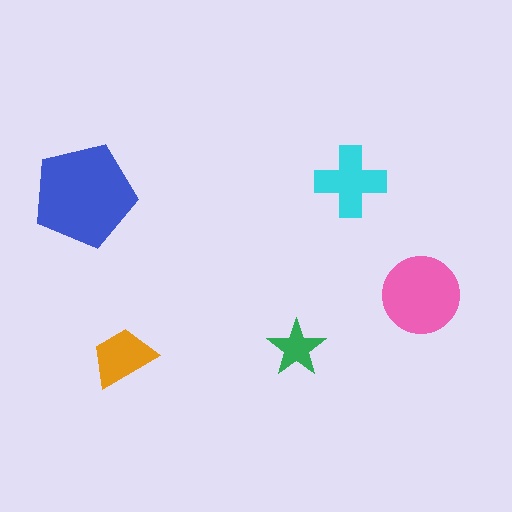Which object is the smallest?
The green star.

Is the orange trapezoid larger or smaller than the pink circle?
Smaller.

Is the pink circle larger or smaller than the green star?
Larger.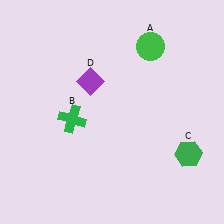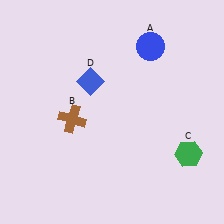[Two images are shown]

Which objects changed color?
A changed from green to blue. B changed from green to brown. D changed from purple to blue.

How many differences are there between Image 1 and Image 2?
There are 3 differences between the two images.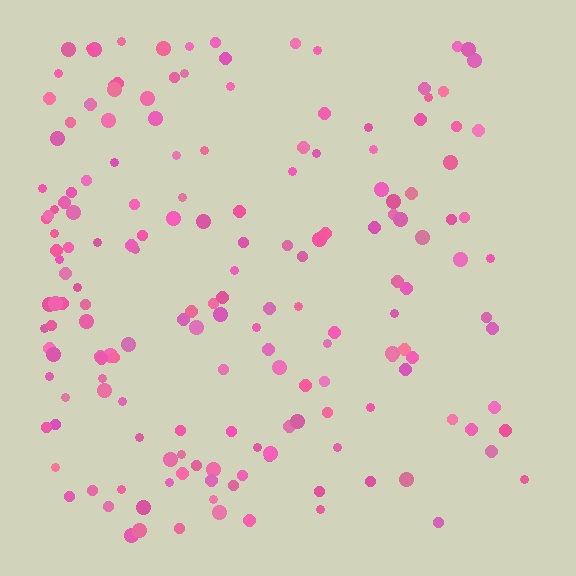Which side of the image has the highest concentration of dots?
The left.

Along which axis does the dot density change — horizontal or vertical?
Horizontal.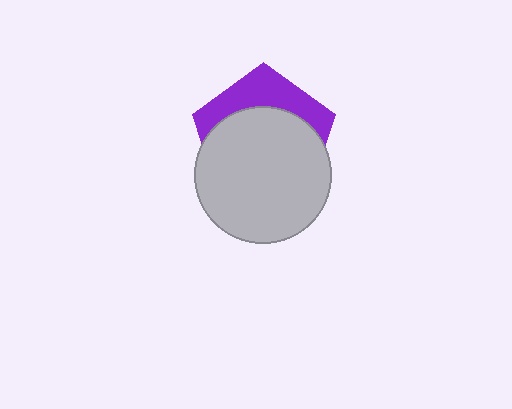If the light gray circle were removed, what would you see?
You would see the complete purple pentagon.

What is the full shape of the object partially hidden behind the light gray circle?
The partially hidden object is a purple pentagon.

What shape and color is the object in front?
The object in front is a light gray circle.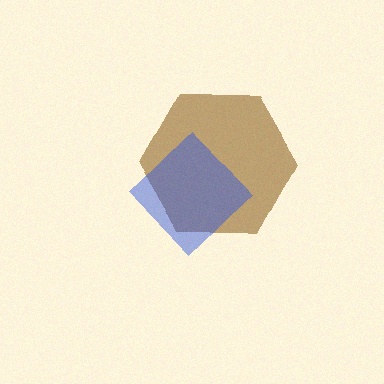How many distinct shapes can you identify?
There are 2 distinct shapes: a brown hexagon, a blue diamond.